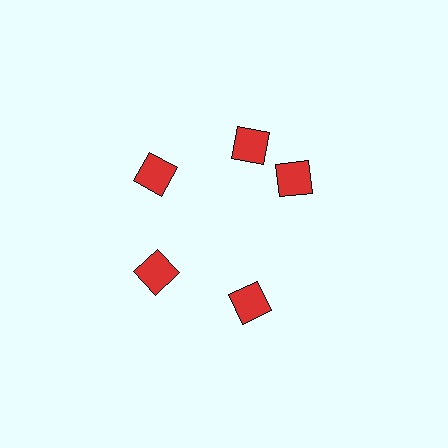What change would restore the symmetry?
The symmetry would be restored by rotating it back into even spacing with its neighbors so that all 5 diamonds sit at equal angles and equal distance from the center.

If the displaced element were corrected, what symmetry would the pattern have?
It would have 5-fold rotational symmetry — the pattern would map onto itself every 72 degrees.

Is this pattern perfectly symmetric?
No. The 5 red diamonds are arranged in a ring, but one element near the 3 o'clock position is rotated out of alignment along the ring, breaking the 5-fold rotational symmetry.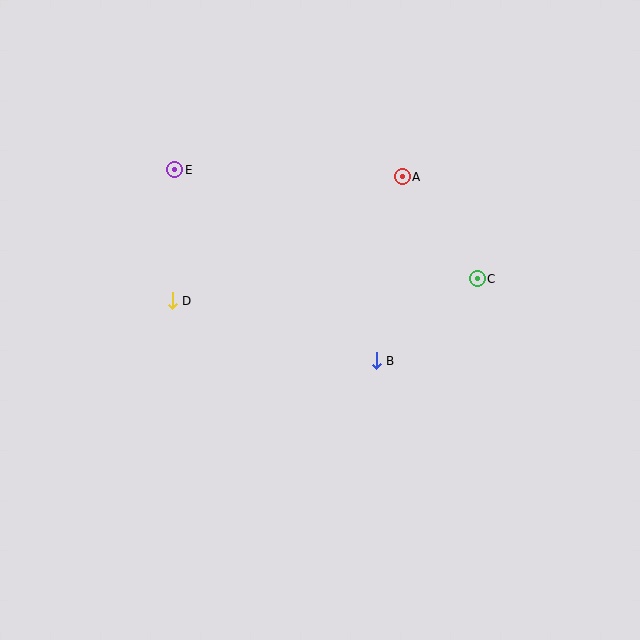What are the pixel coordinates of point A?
Point A is at (402, 177).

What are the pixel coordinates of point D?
Point D is at (172, 301).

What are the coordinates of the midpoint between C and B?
The midpoint between C and B is at (427, 320).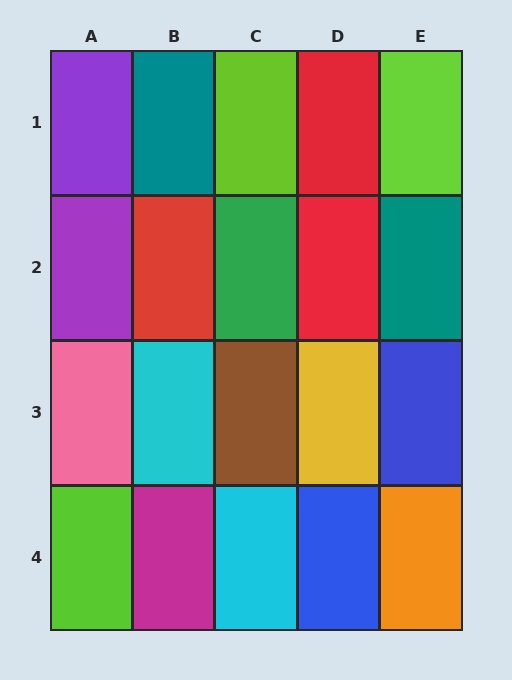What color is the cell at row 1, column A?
Purple.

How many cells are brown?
1 cell is brown.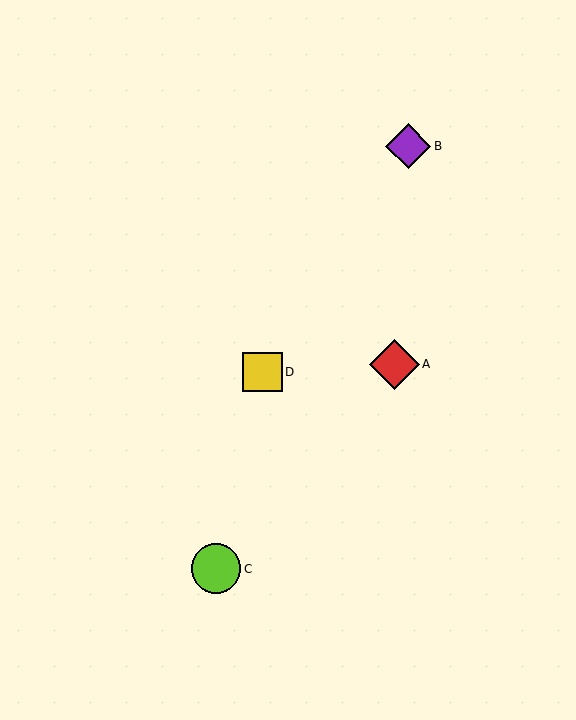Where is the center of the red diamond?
The center of the red diamond is at (394, 365).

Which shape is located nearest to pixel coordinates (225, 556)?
The lime circle (labeled C) at (216, 569) is nearest to that location.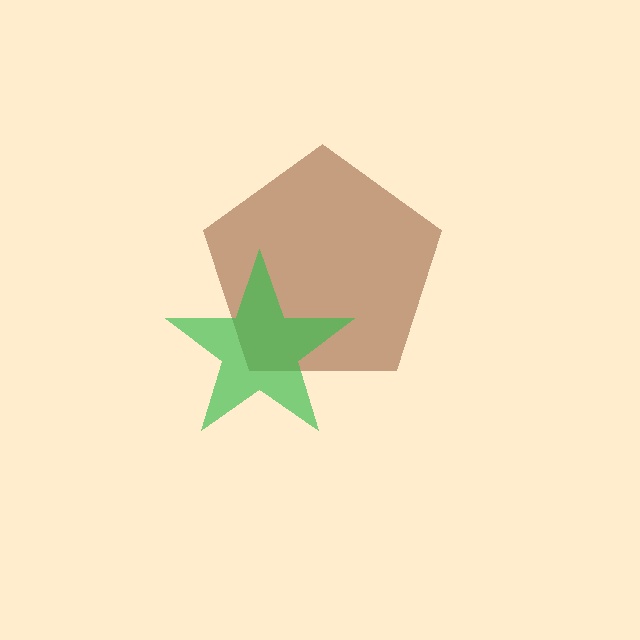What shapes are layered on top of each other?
The layered shapes are: a brown pentagon, a green star.